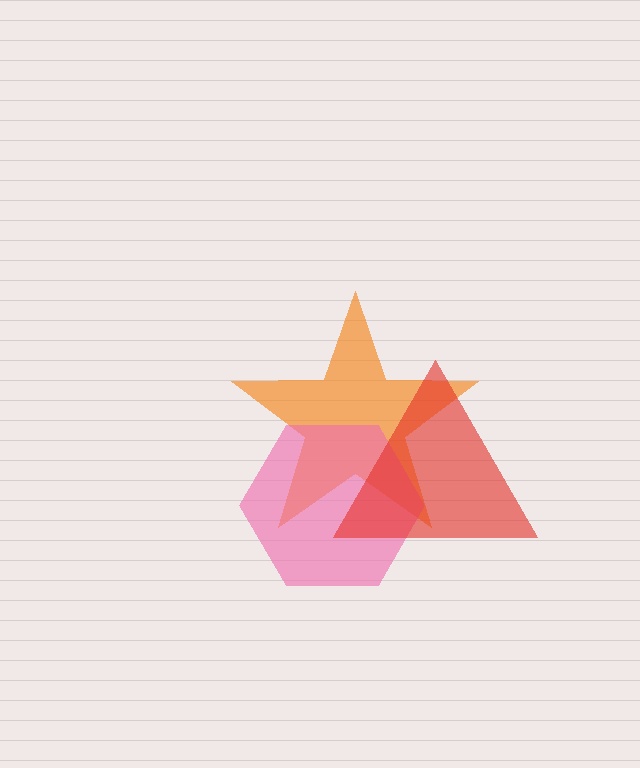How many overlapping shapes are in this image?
There are 3 overlapping shapes in the image.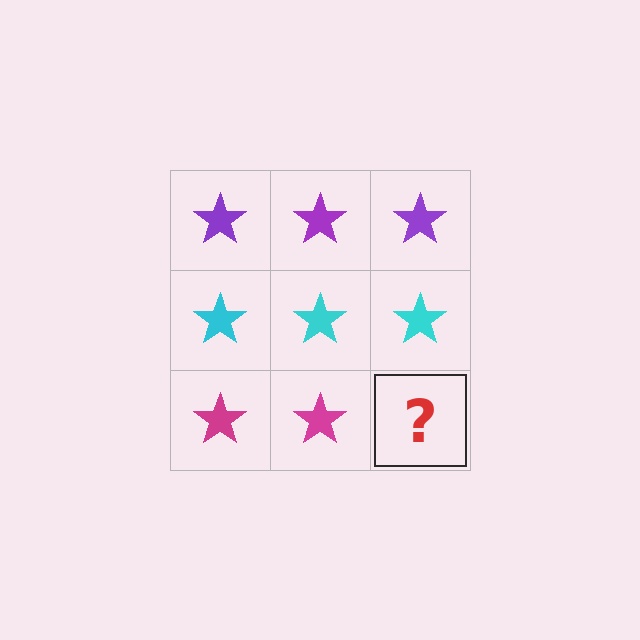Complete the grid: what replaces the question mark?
The question mark should be replaced with a magenta star.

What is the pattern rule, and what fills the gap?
The rule is that each row has a consistent color. The gap should be filled with a magenta star.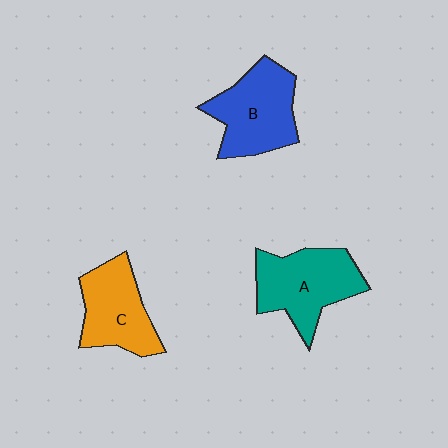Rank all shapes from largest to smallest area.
From largest to smallest: A (teal), B (blue), C (orange).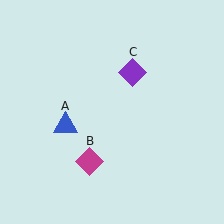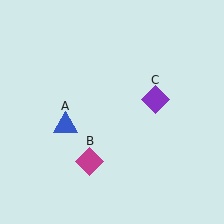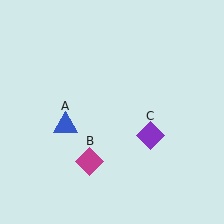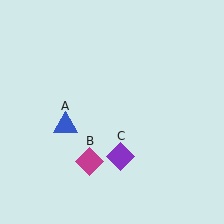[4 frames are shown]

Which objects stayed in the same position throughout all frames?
Blue triangle (object A) and magenta diamond (object B) remained stationary.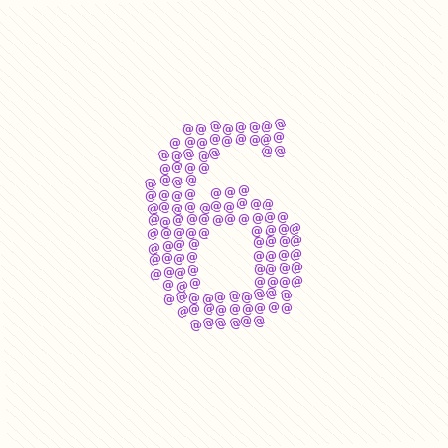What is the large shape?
The large shape is the digit 6.